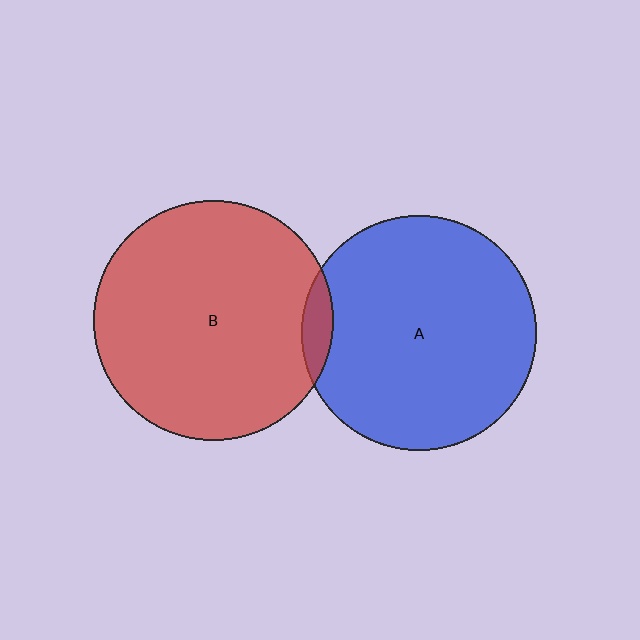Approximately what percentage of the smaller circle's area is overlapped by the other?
Approximately 5%.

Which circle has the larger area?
Circle B (red).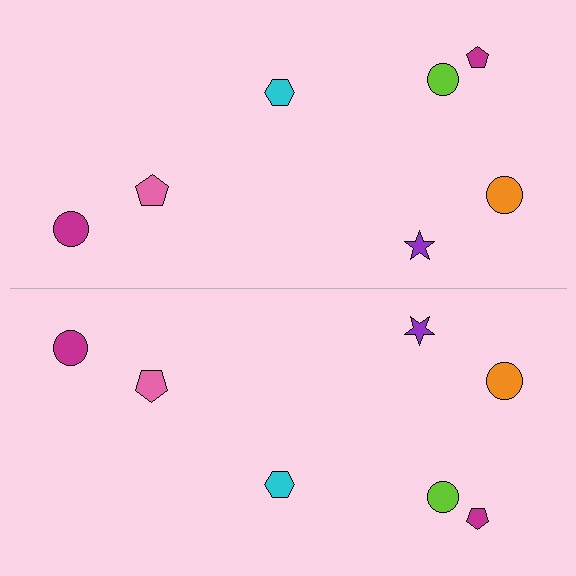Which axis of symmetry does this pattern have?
The pattern has a horizontal axis of symmetry running through the center of the image.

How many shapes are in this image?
There are 14 shapes in this image.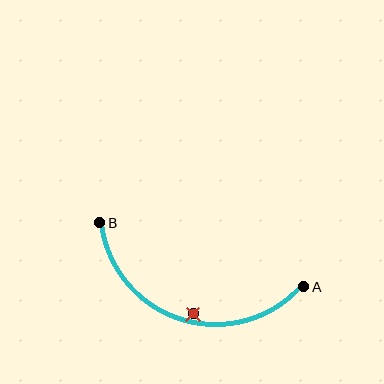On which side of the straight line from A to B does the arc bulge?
The arc bulges below the straight line connecting A and B.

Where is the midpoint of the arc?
The arc midpoint is the point on the curve farthest from the straight line joining A and B. It sits below that line.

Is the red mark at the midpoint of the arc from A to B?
No — the red mark does not lie on the arc at all. It sits slightly inside the curve.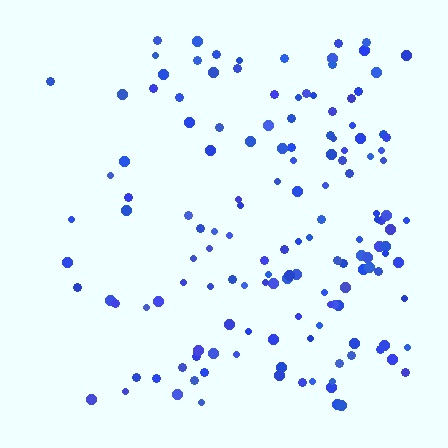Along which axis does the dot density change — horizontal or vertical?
Horizontal.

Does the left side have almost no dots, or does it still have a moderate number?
Still a moderate number, just noticeably fewer than the right.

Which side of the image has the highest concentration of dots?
The right.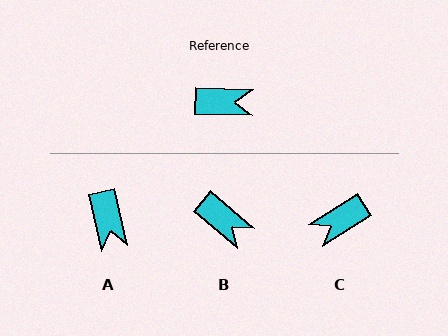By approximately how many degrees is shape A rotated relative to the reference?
Approximately 75 degrees clockwise.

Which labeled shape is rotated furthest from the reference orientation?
C, about 147 degrees away.